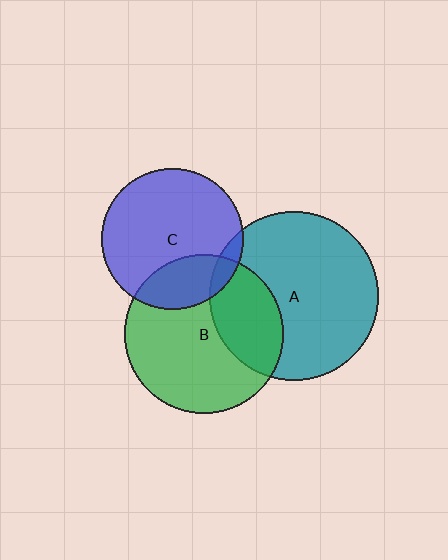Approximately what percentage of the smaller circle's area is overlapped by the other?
Approximately 25%.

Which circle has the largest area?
Circle A (teal).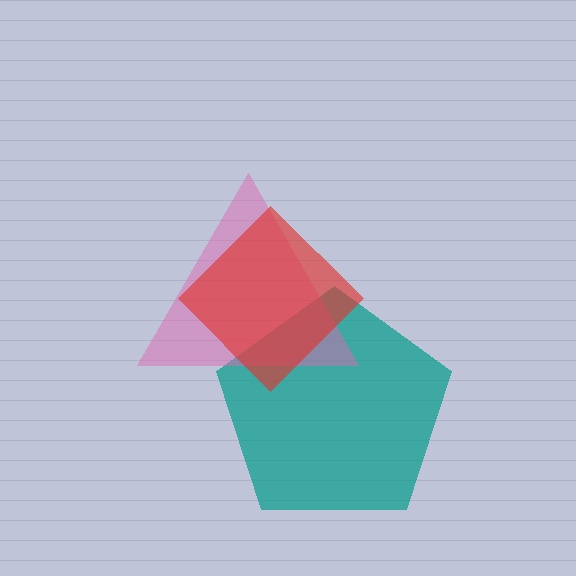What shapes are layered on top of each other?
The layered shapes are: a teal pentagon, a pink triangle, a red diamond.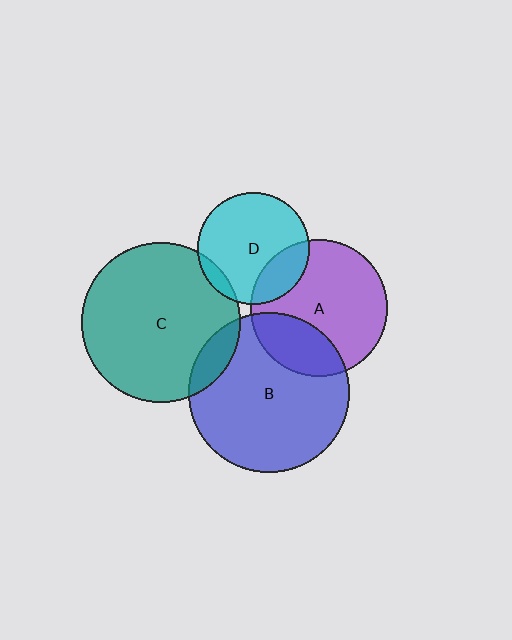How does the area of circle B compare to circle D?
Approximately 2.1 times.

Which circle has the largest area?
Circle B (blue).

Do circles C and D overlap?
Yes.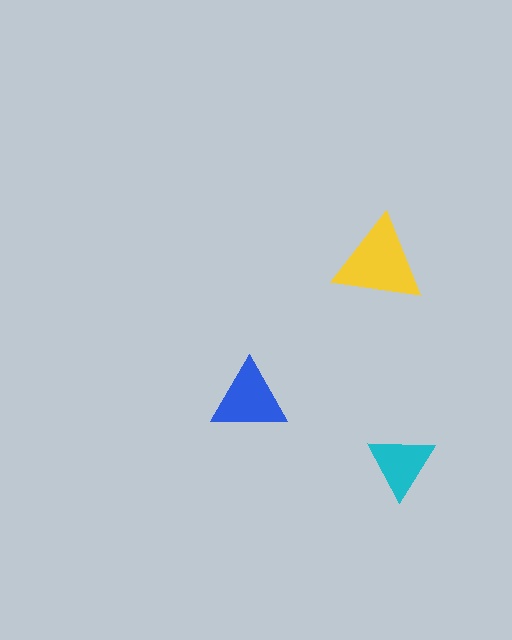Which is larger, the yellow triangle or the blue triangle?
The yellow one.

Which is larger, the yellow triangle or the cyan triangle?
The yellow one.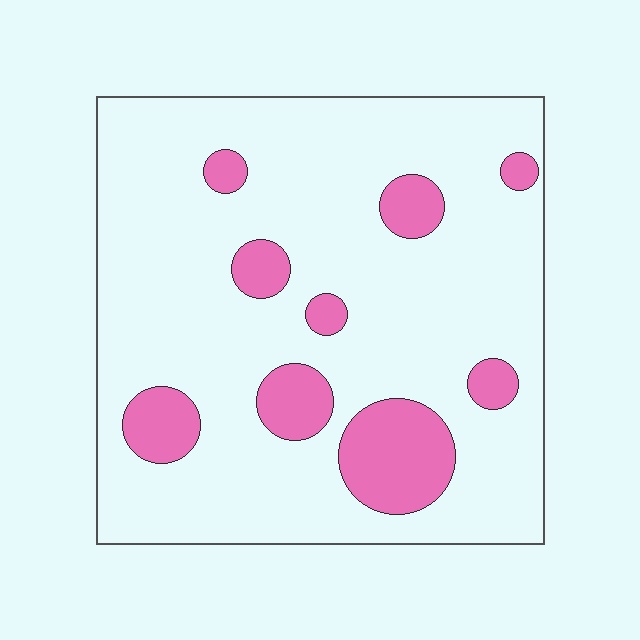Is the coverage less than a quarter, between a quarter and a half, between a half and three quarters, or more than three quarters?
Less than a quarter.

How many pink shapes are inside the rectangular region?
9.